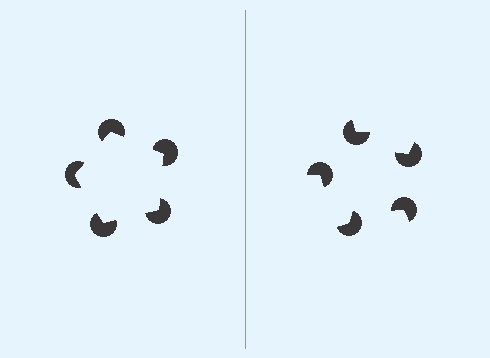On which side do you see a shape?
An illusory pentagon appears on the left side. On the right side the wedge cuts are rotated, so no coherent shape forms.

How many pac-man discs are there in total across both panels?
10 — 5 on each side.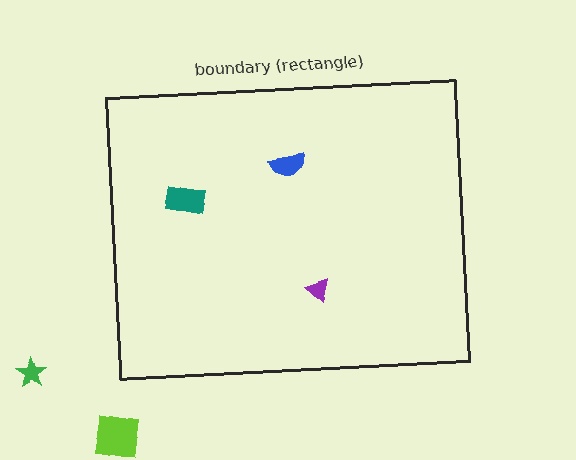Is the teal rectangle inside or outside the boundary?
Inside.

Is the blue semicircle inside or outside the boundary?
Inside.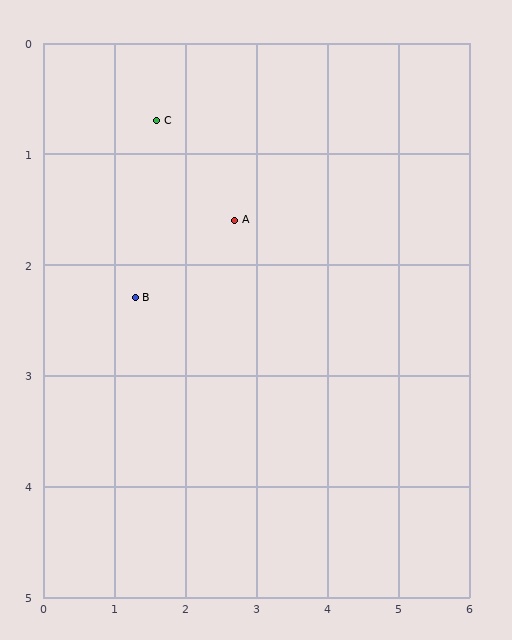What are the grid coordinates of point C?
Point C is at approximately (1.6, 0.7).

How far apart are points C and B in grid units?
Points C and B are about 1.6 grid units apart.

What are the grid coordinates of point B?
Point B is at approximately (1.3, 2.3).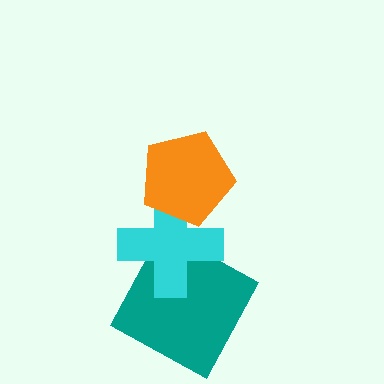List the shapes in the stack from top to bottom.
From top to bottom: the orange pentagon, the cyan cross, the teal square.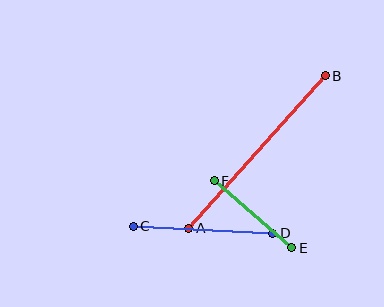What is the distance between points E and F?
The distance is approximately 103 pixels.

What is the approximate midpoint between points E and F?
The midpoint is at approximately (253, 214) pixels.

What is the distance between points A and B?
The distance is approximately 205 pixels.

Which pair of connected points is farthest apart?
Points A and B are farthest apart.